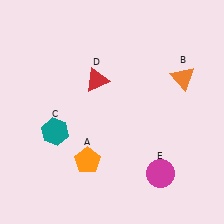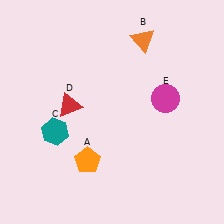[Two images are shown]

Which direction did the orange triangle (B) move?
The orange triangle (B) moved left.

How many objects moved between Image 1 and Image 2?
3 objects moved between the two images.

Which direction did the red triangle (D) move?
The red triangle (D) moved left.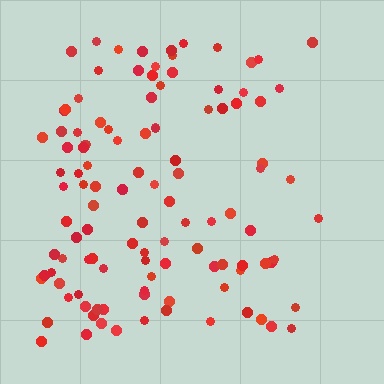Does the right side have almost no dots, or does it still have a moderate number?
Still a moderate number, just noticeably fewer than the left.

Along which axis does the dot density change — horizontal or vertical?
Horizontal.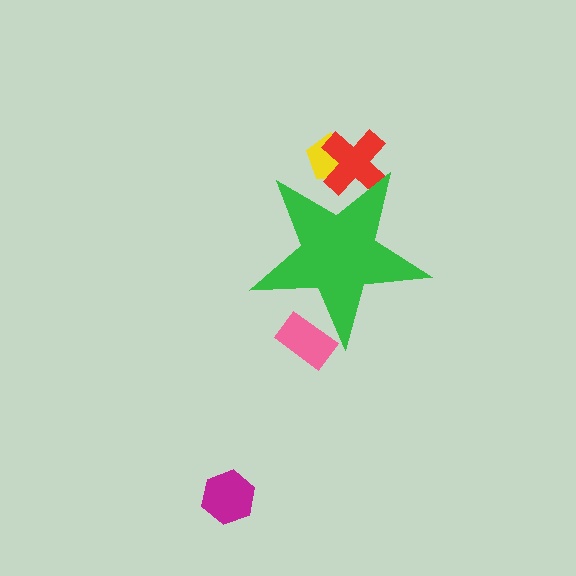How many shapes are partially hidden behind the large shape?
3 shapes are partially hidden.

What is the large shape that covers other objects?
A green star.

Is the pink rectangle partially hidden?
Yes, the pink rectangle is partially hidden behind the green star.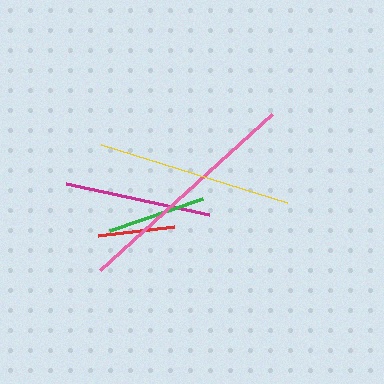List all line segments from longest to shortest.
From longest to shortest: pink, yellow, magenta, green, red.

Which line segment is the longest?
The pink line is the longest at approximately 233 pixels.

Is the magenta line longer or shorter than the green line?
The magenta line is longer than the green line.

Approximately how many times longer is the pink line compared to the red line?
The pink line is approximately 3.0 times the length of the red line.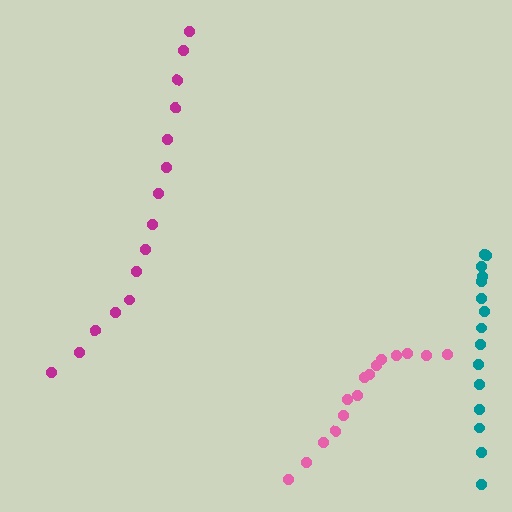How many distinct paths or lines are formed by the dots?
There are 3 distinct paths.